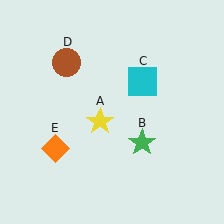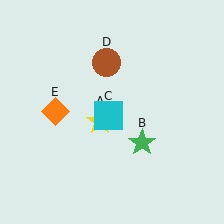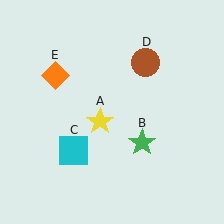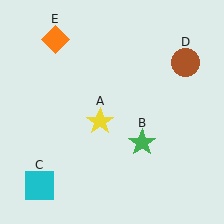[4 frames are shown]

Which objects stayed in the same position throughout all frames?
Yellow star (object A) and green star (object B) remained stationary.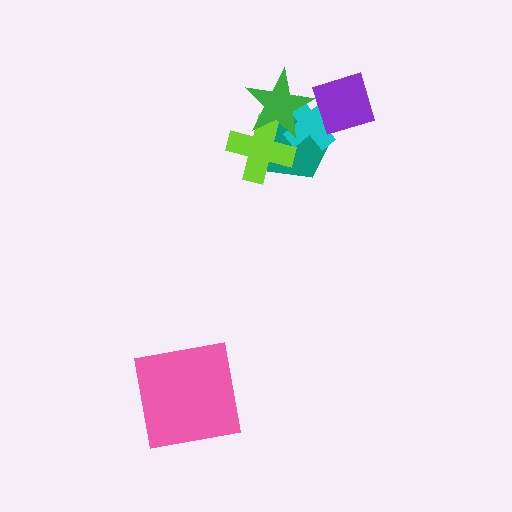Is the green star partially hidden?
No, no other shape covers it.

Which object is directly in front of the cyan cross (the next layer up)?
The lime cross is directly in front of the cyan cross.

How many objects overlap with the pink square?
0 objects overlap with the pink square.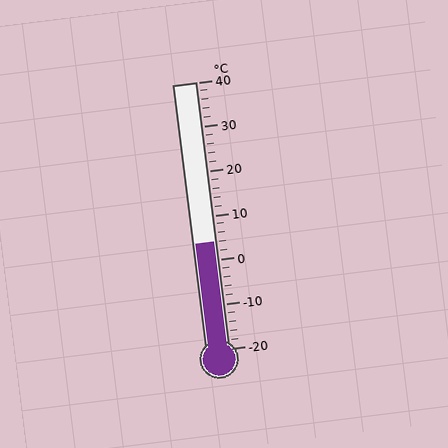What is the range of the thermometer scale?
The thermometer scale ranges from -20°C to 40°C.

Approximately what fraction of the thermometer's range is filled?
The thermometer is filled to approximately 40% of its range.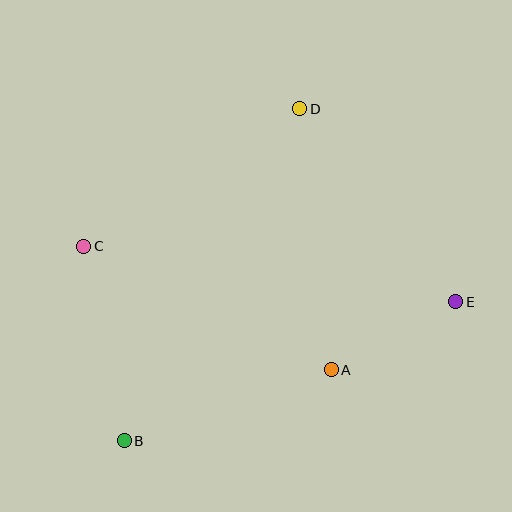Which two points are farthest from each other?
Points C and E are farthest from each other.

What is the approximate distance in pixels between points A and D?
The distance between A and D is approximately 263 pixels.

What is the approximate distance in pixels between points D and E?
The distance between D and E is approximately 248 pixels.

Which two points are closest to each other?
Points A and E are closest to each other.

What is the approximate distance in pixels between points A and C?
The distance between A and C is approximately 276 pixels.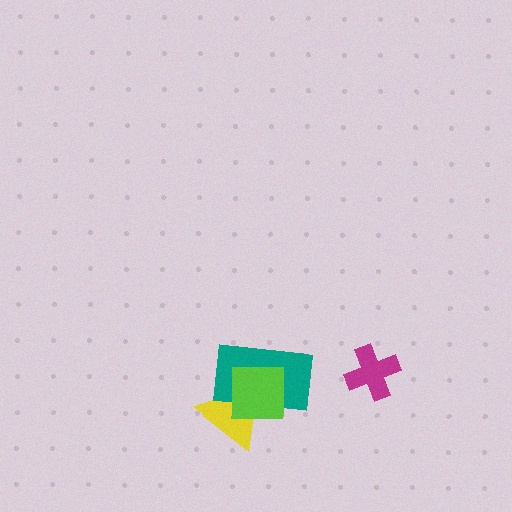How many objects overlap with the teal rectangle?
2 objects overlap with the teal rectangle.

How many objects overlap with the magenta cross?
0 objects overlap with the magenta cross.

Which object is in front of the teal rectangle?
The lime square is in front of the teal rectangle.